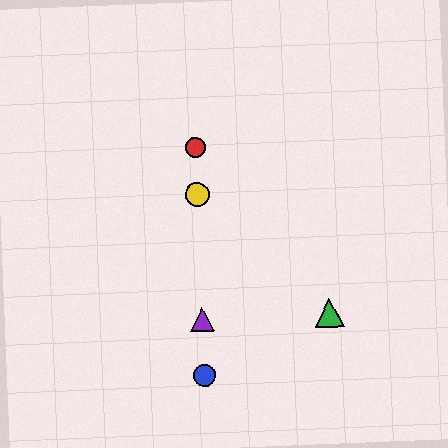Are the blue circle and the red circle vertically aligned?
Yes, both are at x≈205.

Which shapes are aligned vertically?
The red circle, the blue circle, the yellow circle, the purple triangle are aligned vertically.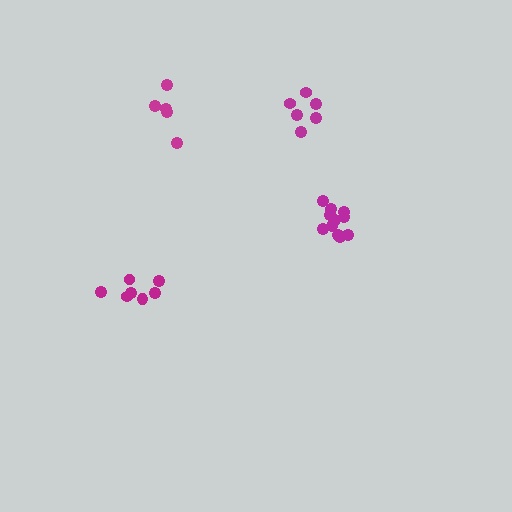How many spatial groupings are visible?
There are 4 spatial groupings.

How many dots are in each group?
Group 1: 11 dots, Group 2: 7 dots, Group 3: 6 dots, Group 4: 5 dots (29 total).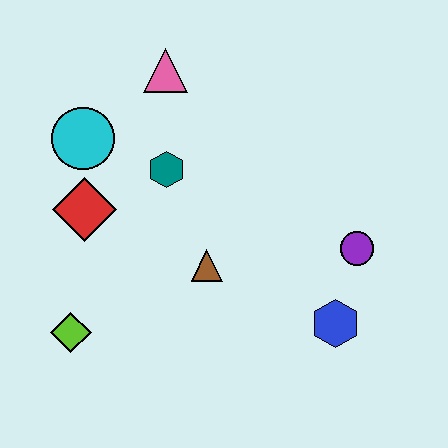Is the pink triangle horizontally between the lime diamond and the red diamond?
No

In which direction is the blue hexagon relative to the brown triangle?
The blue hexagon is to the right of the brown triangle.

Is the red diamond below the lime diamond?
No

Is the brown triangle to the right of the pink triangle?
Yes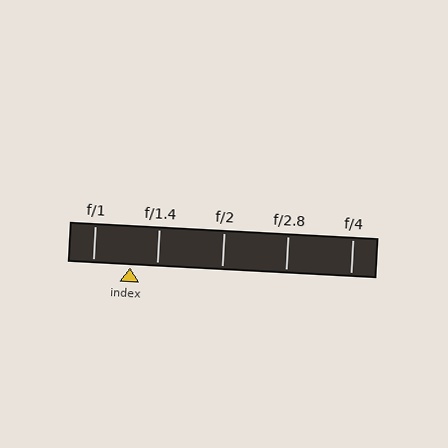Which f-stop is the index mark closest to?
The index mark is closest to f/1.4.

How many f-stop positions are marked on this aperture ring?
There are 5 f-stop positions marked.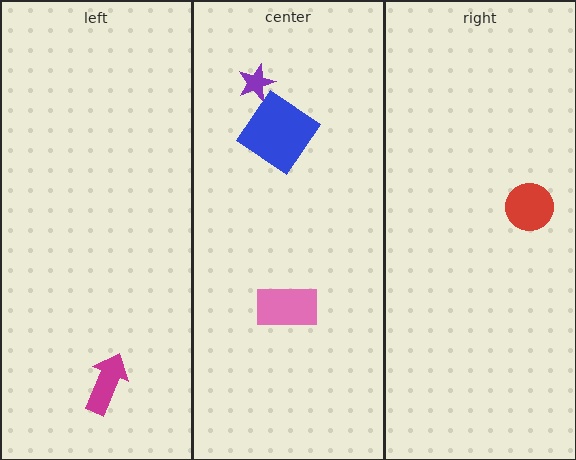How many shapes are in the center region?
3.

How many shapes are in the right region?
1.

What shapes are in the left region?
The magenta arrow.